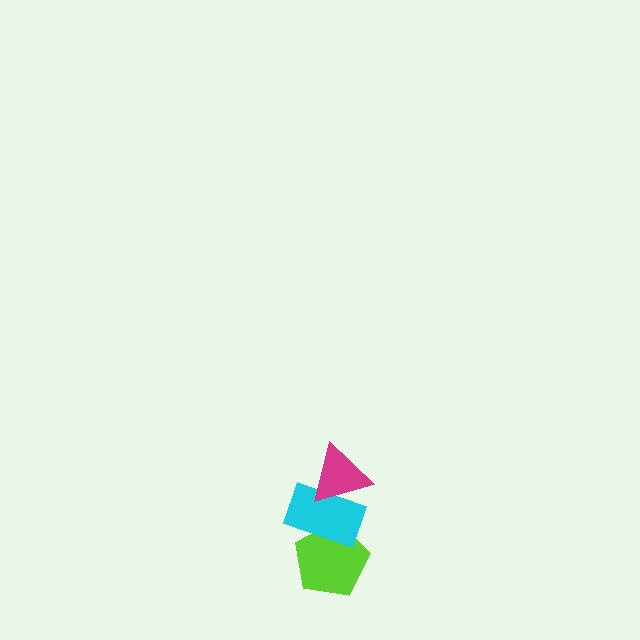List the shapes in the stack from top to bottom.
From top to bottom: the magenta triangle, the cyan rectangle, the lime pentagon.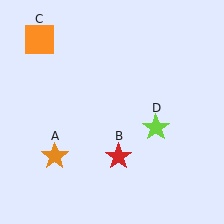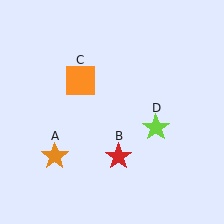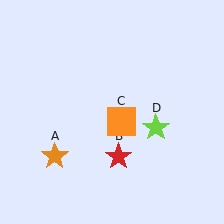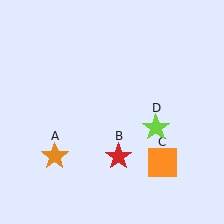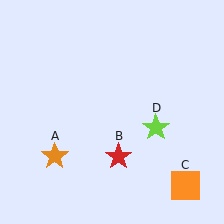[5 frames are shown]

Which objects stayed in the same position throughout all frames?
Orange star (object A) and red star (object B) and lime star (object D) remained stationary.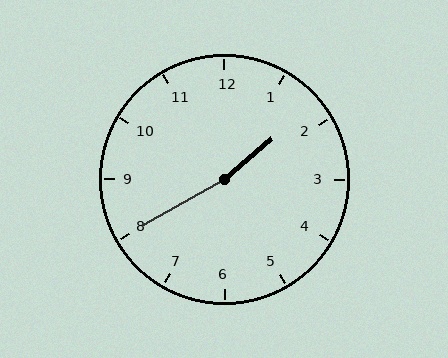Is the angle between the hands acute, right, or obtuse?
It is obtuse.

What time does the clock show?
1:40.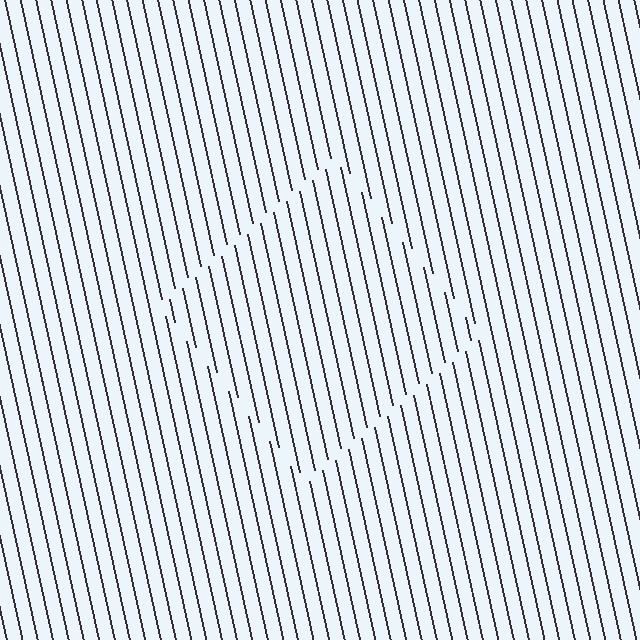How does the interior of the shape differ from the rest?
The interior of the shape contains the same grating, shifted by half a period — the contour is defined by the phase discontinuity where line-ends from the inner and outer gratings abut.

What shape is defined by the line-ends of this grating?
An illusory square. The interior of the shape contains the same grating, shifted by half a period — the contour is defined by the phase discontinuity where line-ends from the inner and outer gratings abut.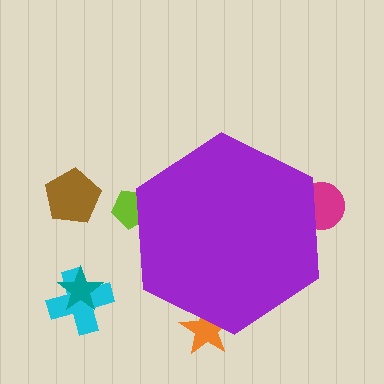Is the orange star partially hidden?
Yes, the orange star is partially hidden behind the purple hexagon.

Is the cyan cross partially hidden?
No, the cyan cross is fully visible.